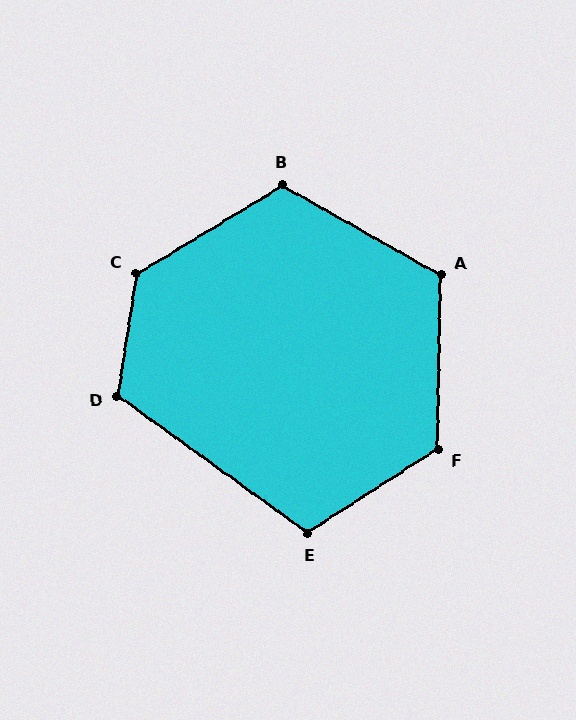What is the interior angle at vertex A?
Approximately 119 degrees (obtuse).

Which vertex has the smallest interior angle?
E, at approximately 111 degrees.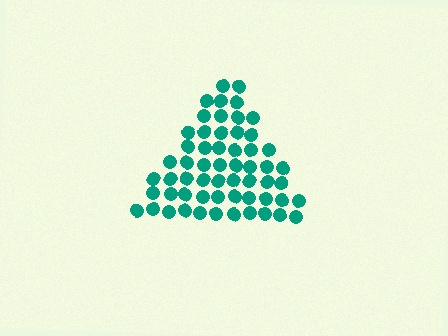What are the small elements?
The small elements are circles.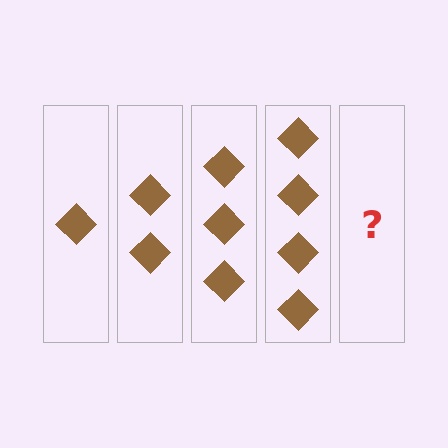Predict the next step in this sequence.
The next step is 5 diamonds.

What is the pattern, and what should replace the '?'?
The pattern is that each step adds one more diamond. The '?' should be 5 diamonds.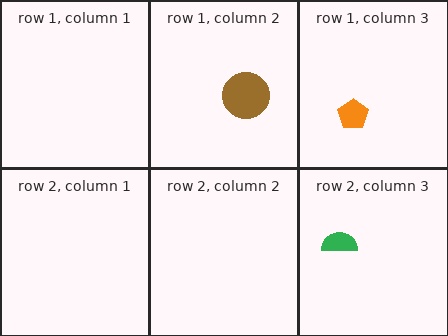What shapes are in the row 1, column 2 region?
The brown circle.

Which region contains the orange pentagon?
The row 1, column 3 region.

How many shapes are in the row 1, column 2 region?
1.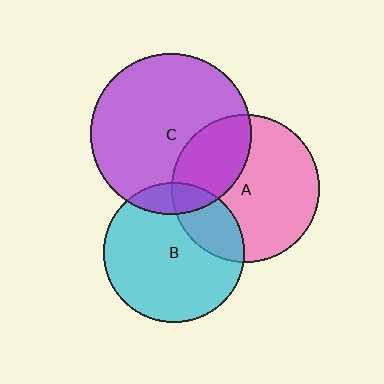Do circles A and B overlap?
Yes.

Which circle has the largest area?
Circle C (purple).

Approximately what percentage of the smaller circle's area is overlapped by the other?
Approximately 25%.